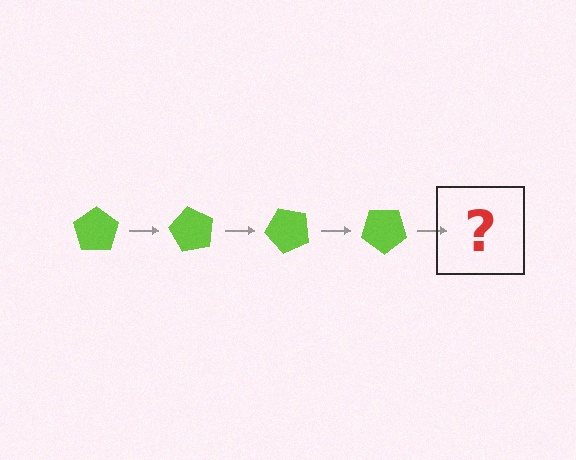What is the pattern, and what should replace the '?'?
The pattern is that the pentagon rotates 60 degrees each step. The '?' should be a lime pentagon rotated 240 degrees.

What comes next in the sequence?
The next element should be a lime pentagon rotated 240 degrees.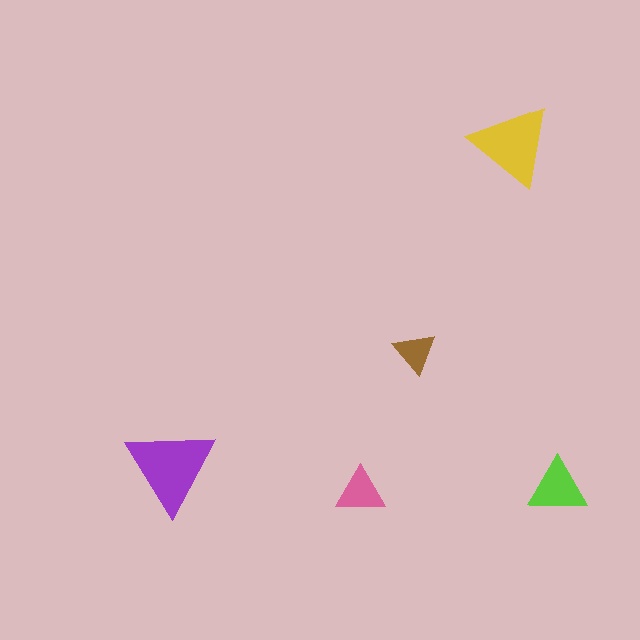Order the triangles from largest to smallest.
the purple one, the yellow one, the lime one, the pink one, the brown one.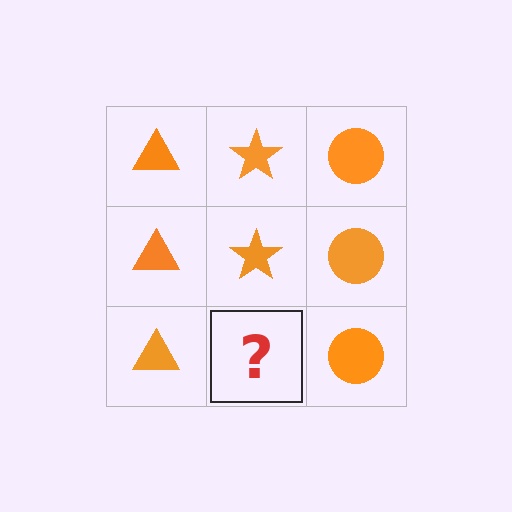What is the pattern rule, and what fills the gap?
The rule is that each column has a consistent shape. The gap should be filled with an orange star.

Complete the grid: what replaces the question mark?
The question mark should be replaced with an orange star.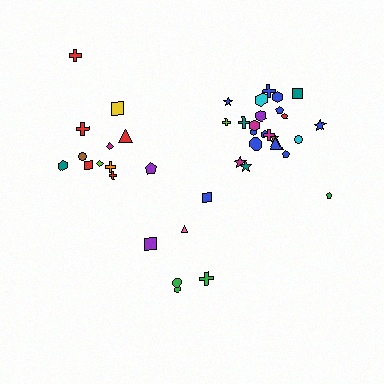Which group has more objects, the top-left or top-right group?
The top-right group.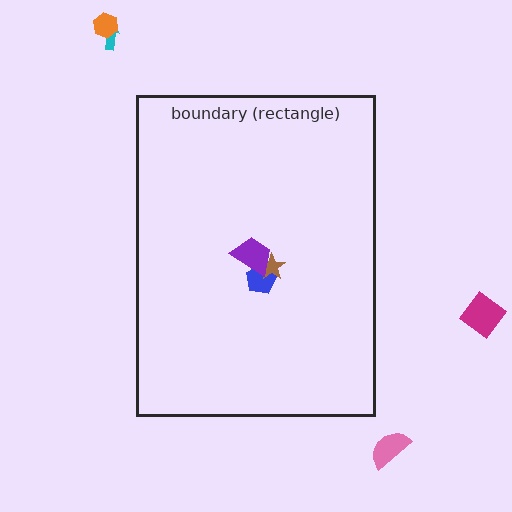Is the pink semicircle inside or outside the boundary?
Outside.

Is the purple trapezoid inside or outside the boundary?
Inside.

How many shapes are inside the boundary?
3 inside, 4 outside.